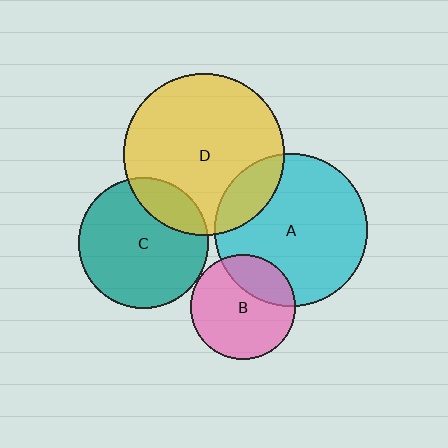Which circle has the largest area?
Circle D (yellow).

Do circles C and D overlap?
Yes.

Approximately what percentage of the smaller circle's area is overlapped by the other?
Approximately 20%.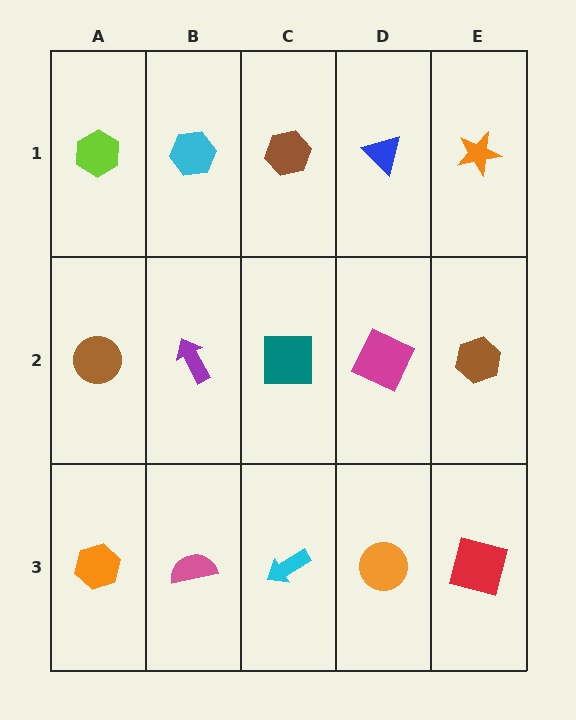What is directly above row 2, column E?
An orange star.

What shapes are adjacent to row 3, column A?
A brown circle (row 2, column A), a pink semicircle (row 3, column B).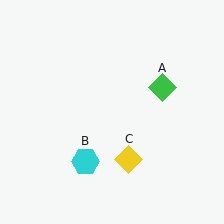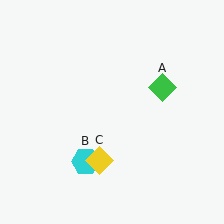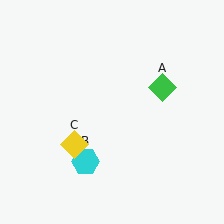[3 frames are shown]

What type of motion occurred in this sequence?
The yellow diamond (object C) rotated clockwise around the center of the scene.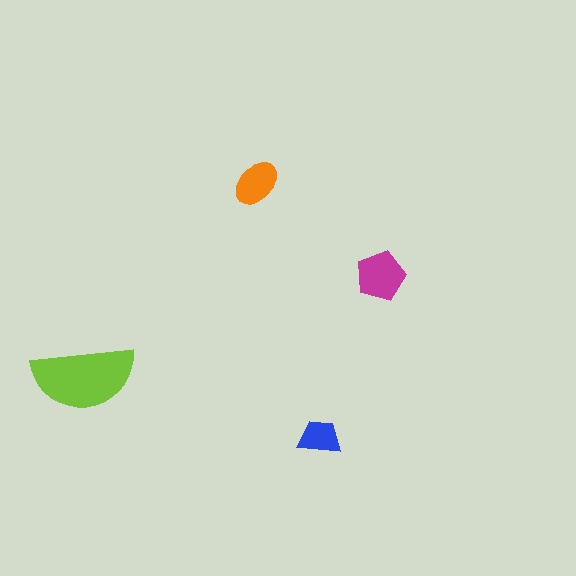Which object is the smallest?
The blue trapezoid.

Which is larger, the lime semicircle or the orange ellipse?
The lime semicircle.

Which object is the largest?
The lime semicircle.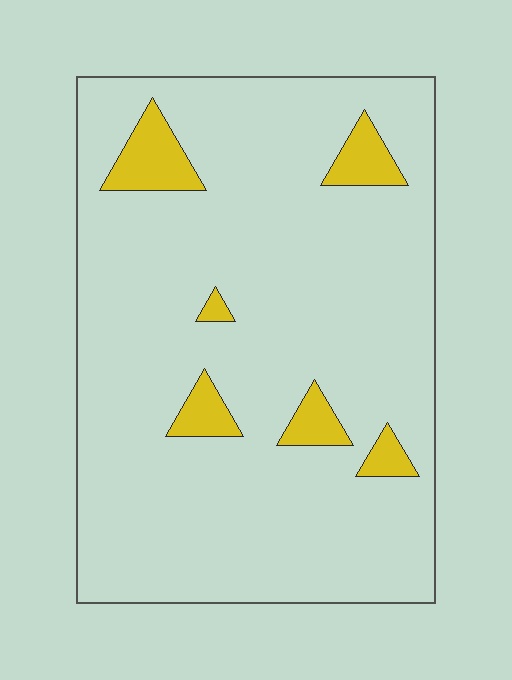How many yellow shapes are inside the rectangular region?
6.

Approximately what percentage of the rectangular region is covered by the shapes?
Approximately 10%.